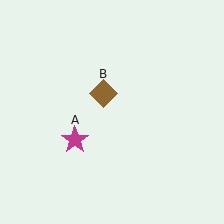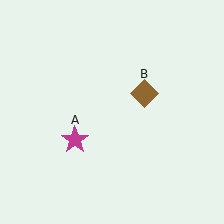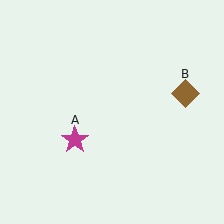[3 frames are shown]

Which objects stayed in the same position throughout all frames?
Magenta star (object A) remained stationary.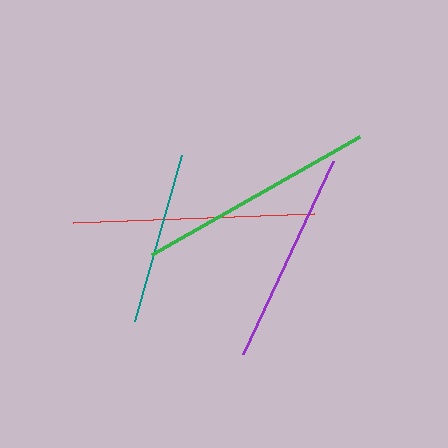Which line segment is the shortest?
The teal line is the shortest at approximately 172 pixels.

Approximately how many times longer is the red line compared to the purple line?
The red line is approximately 1.1 times the length of the purple line.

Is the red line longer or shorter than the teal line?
The red line is longer than the teal line.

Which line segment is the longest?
The red line is the longest at approximately 241 pixels.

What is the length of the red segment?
The red segment is approximately 241 pixels long.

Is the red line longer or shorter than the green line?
The red line is longer than the green line.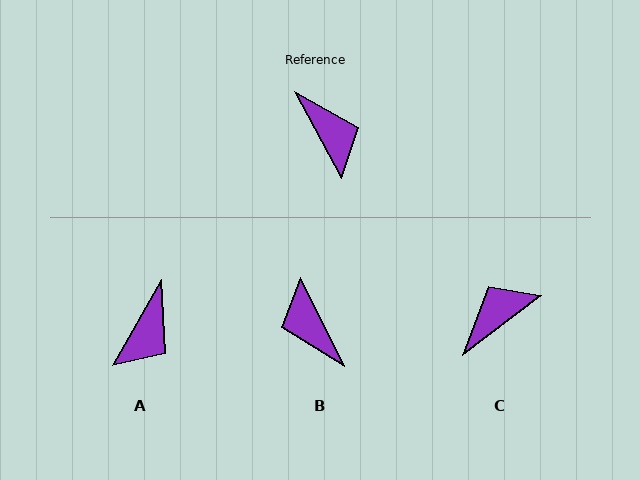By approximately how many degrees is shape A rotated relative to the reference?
Approximately 58 degrees clockwise.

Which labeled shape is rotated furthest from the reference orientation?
B, about 178 degrees away.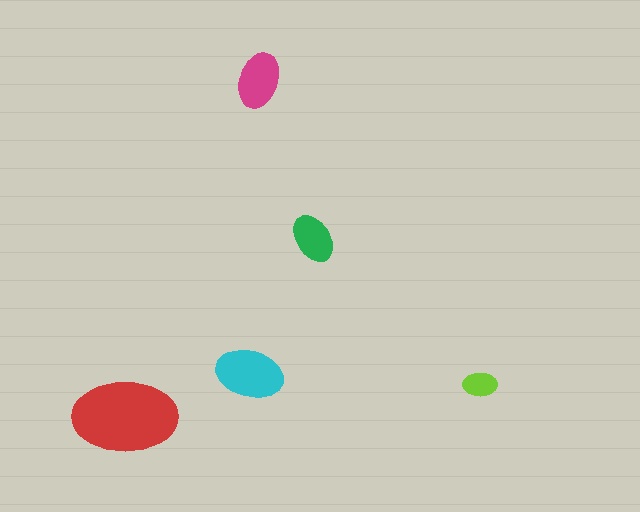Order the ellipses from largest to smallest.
the red one, the cyan one, the magenta one, the green one, the lime one.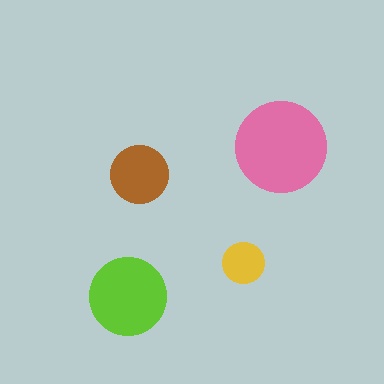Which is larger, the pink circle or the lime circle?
The pink one.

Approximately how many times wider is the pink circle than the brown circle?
About 1.5 times wider.